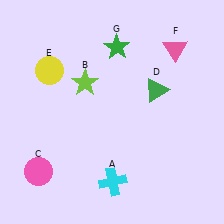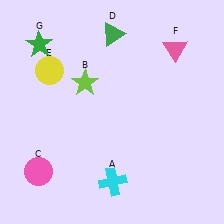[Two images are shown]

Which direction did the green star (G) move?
The green star (G) moved left.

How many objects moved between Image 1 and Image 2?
2 objects moved between the two images.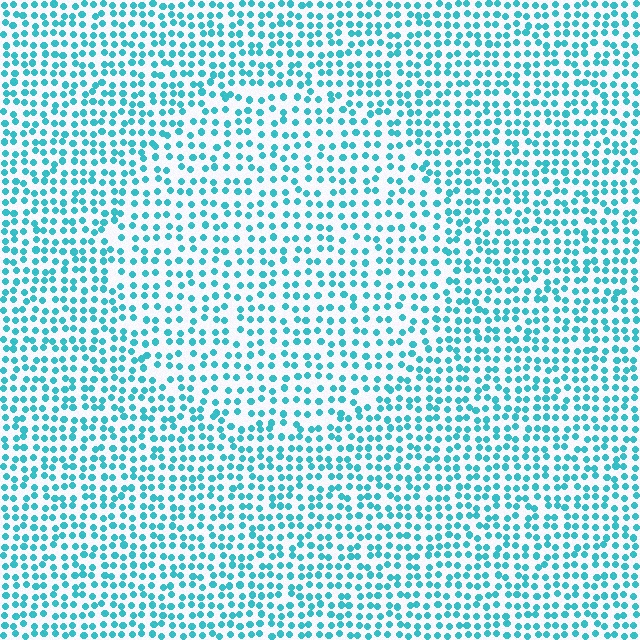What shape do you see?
I see a circle.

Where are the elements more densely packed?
The elements are more densely packed outside the circle boundary.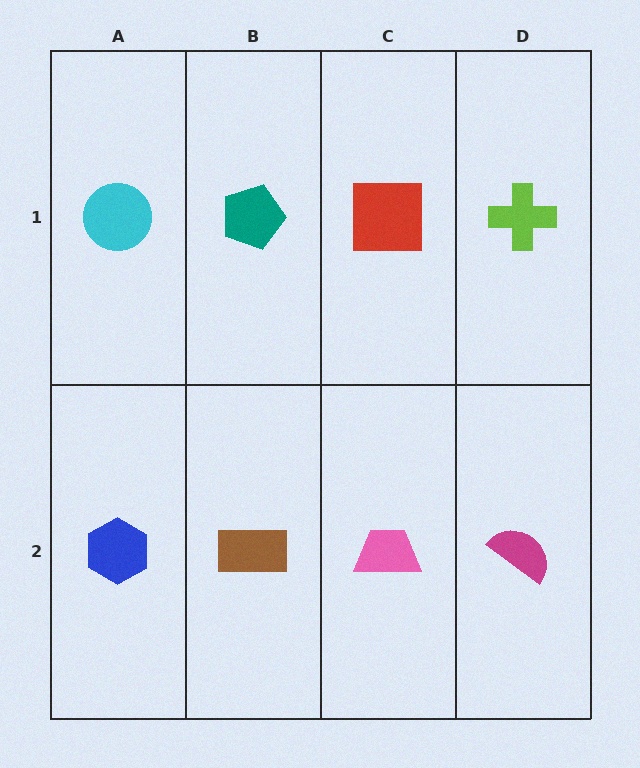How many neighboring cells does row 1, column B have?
3.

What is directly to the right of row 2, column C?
A magenta semicircle.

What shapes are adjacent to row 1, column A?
A blue hexagon (row 2, column A), a teal pentagon (row 1, column B).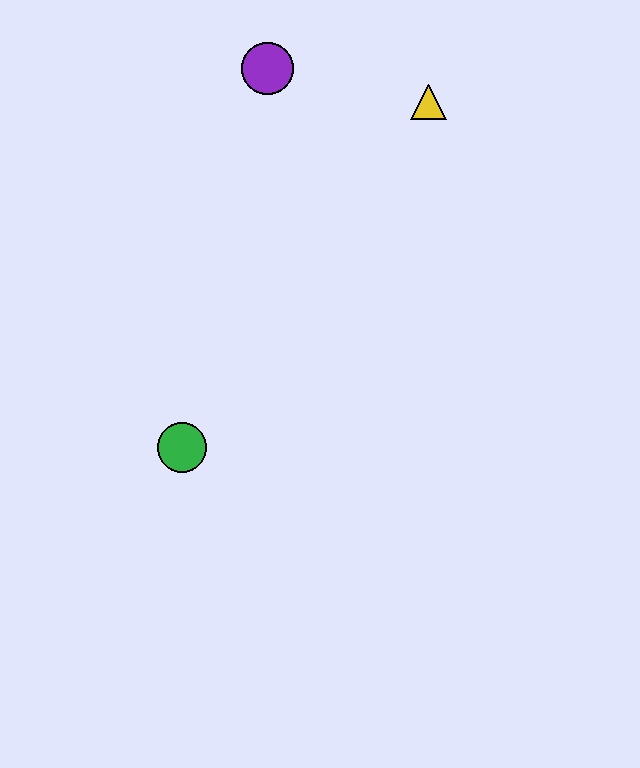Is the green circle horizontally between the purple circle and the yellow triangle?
No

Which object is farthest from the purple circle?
The green circle is farthest from the purple circle.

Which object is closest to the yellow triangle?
The purple circle is closest to the yellow triangle.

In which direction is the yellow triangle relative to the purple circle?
The yellow triangle is to the right of the purple circle.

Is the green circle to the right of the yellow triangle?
No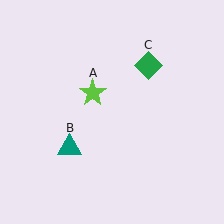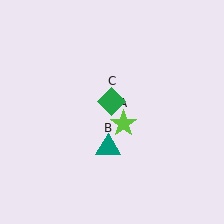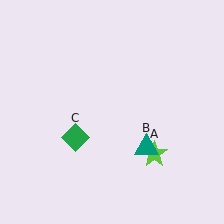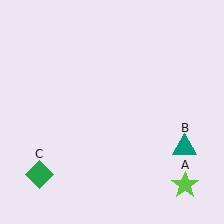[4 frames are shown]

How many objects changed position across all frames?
3 objects changed position: lime star (object A), teal triangle (object B), green diamond (object C).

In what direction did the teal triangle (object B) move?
The teal triangle (object B) moved right.